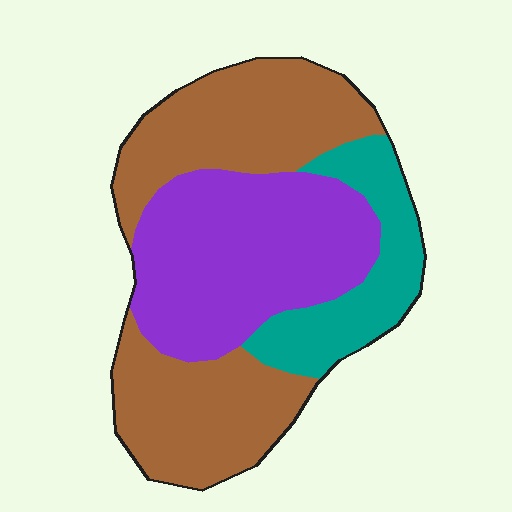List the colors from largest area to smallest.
From largest to smallest: brown, purple, teal.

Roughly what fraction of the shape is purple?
Purple takes up about three eighths (3/8) of the shape.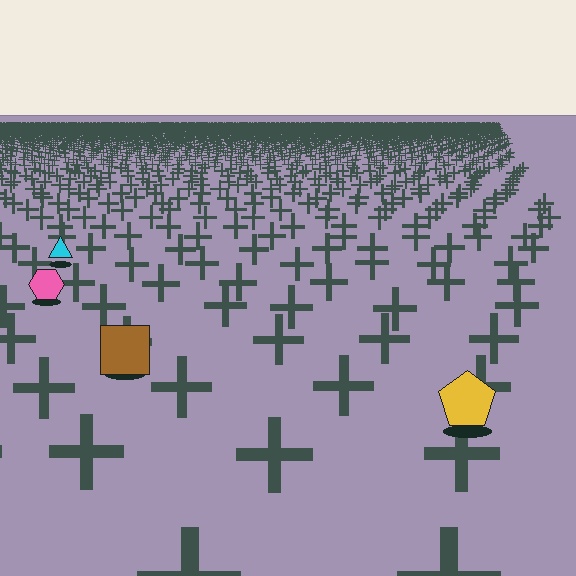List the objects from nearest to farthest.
From nearest to farthest: the yellow pentagon, the brown square, the pink hexagon, the cyan triangle.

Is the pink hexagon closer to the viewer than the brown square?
No. The brown square is closer — you can tell from the texture gradient: the ground texture is coarser near it.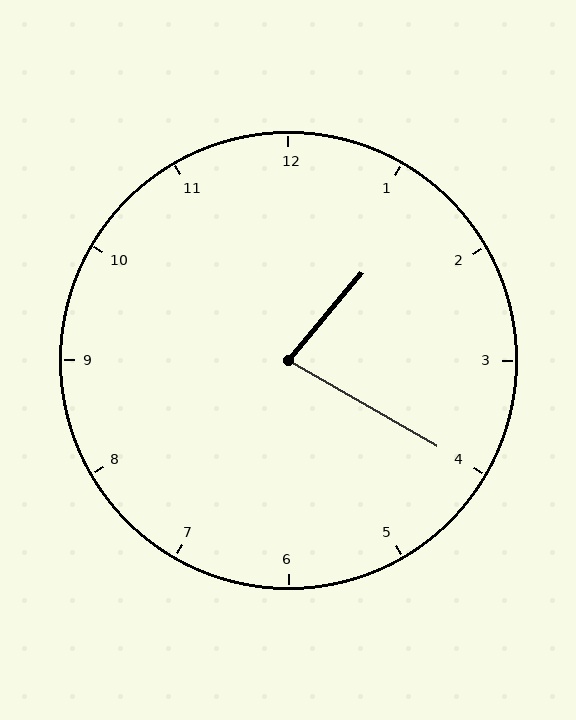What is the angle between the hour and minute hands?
Approximately 80 degrees.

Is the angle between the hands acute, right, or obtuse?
It is acute.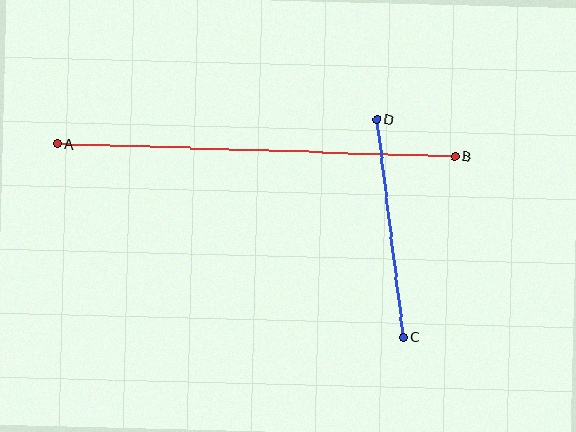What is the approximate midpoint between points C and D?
The midpoint is at approximately (390, 228) pixels.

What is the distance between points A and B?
The distance is approximately 398 pixels.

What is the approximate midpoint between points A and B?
The midpoint is at approximately (256, 150) pixels.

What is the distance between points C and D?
The distance is approximately 219 pixels.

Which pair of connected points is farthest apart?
Points A and B are farthest apart.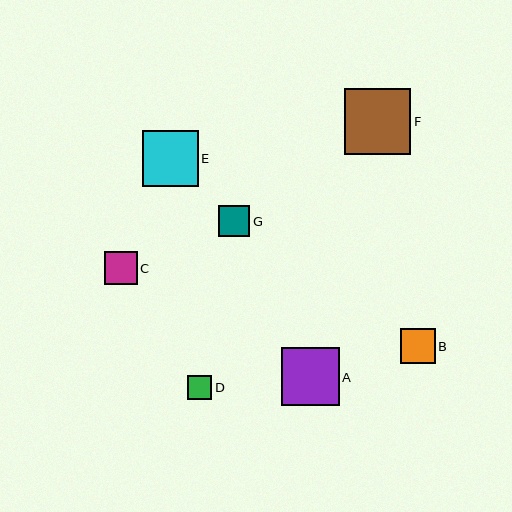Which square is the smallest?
Square D is the smallest with a size of approximately 24 pixels.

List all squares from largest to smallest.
From largest to smallest: F, A, E, B, C, G, D.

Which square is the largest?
Square F is the largest with a size of approximately 66 pixels.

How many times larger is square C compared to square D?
Square C is approximately 1.4 times the size of square D.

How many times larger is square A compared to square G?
Square A is approximately 1.9 times the size of square G.